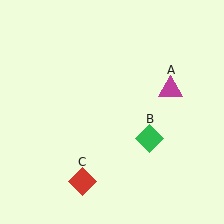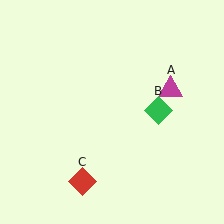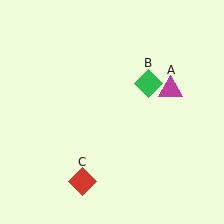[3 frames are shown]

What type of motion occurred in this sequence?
The green diamond (object B) rotated counterclockwise around the center of the scene.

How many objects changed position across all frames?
1 object changed position: green diamond (object B).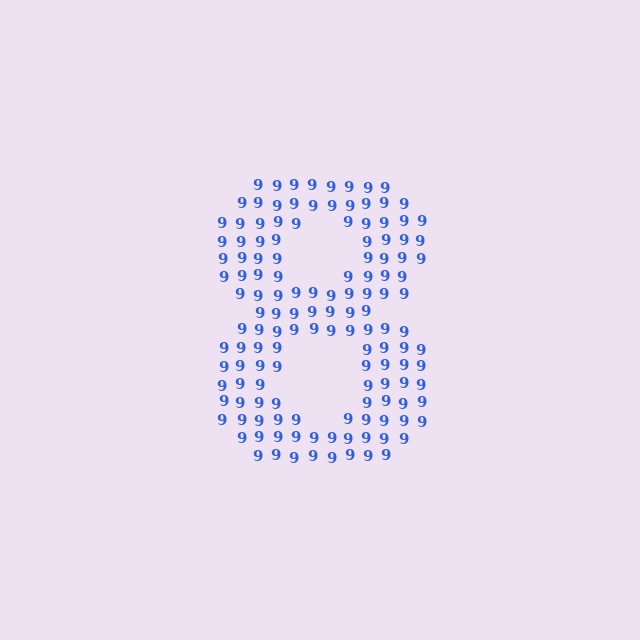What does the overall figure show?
The overall figure shows the digit 8.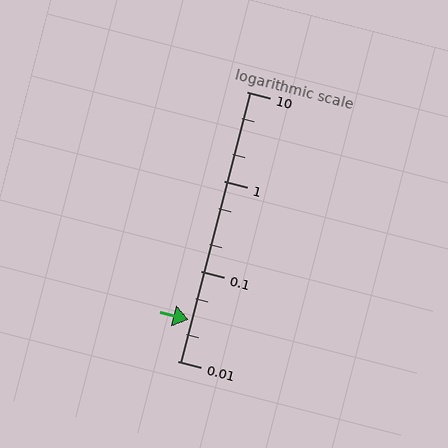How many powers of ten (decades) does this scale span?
The scale spans 3 decades, from 0.01 to 10.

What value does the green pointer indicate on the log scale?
The pointer indicates approximately 0.029.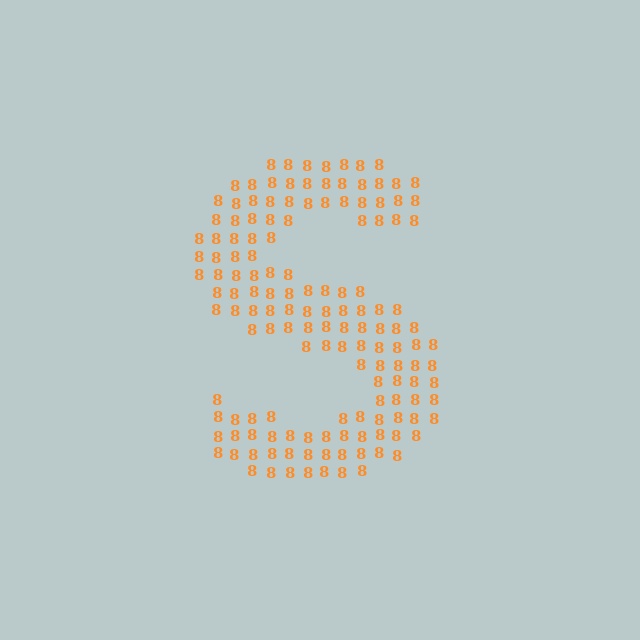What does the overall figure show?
The overall figure shows the letter S.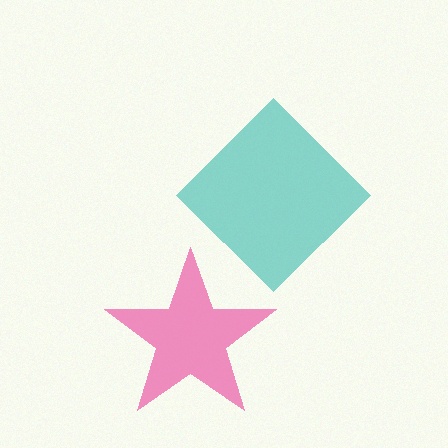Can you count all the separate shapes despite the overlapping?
Yes, there are 2 separate shapes.